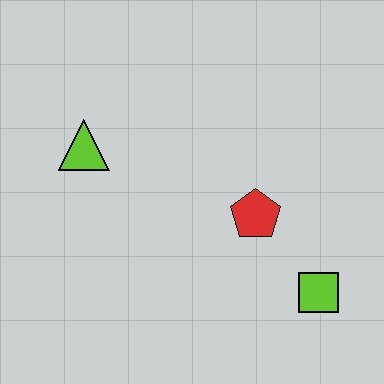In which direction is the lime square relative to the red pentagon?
The lime square is below the red pentagon.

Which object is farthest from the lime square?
The lime triangle is farthest from the lime square.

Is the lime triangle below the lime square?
No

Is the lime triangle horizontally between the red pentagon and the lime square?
No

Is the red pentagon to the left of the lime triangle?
No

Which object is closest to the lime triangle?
The red pentagon is closest to the lime triangle.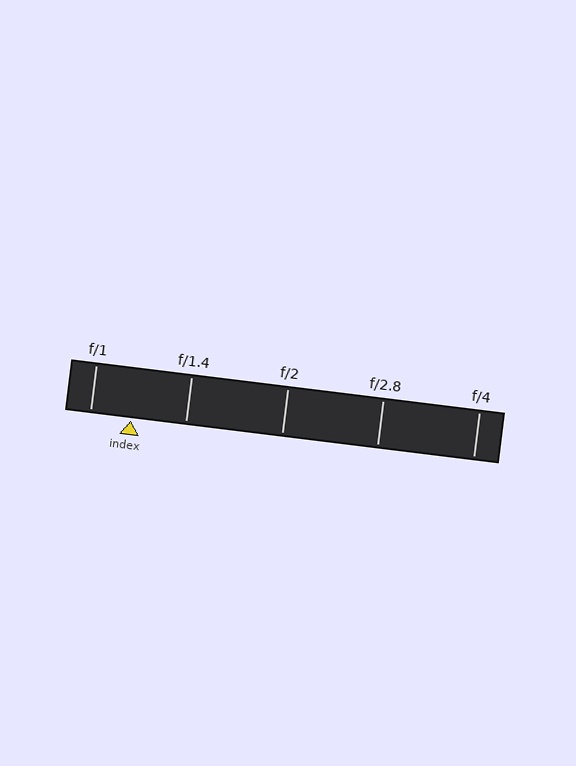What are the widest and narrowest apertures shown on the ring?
The widest aperture shown is f/1 and the narrowest is f/4.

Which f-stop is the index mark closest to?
The index mark is closest to f/1.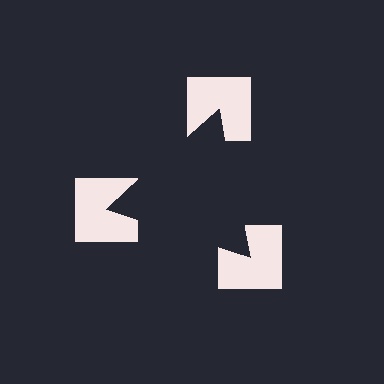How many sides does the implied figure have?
3 sides.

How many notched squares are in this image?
There are 3 — one at each vertex of the illusory triangle.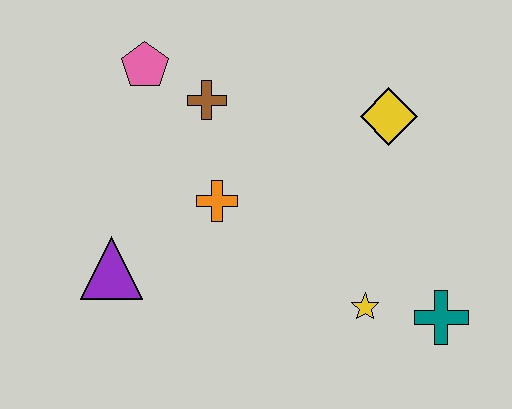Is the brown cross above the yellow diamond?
Yes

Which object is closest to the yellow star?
The teal cross is closest to the yellow star.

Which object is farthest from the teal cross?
The pink pentagon is farthest from the teal cross.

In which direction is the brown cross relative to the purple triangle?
The brown cross is above the purple triangle.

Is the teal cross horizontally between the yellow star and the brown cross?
No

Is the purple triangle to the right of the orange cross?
No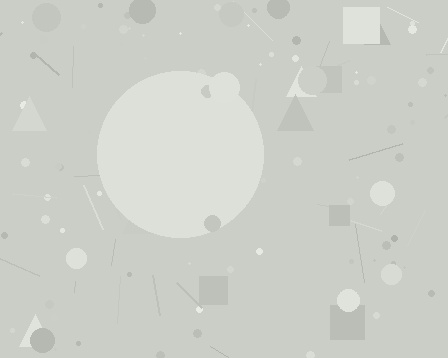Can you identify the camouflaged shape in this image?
The camouflaged shape is a circle.